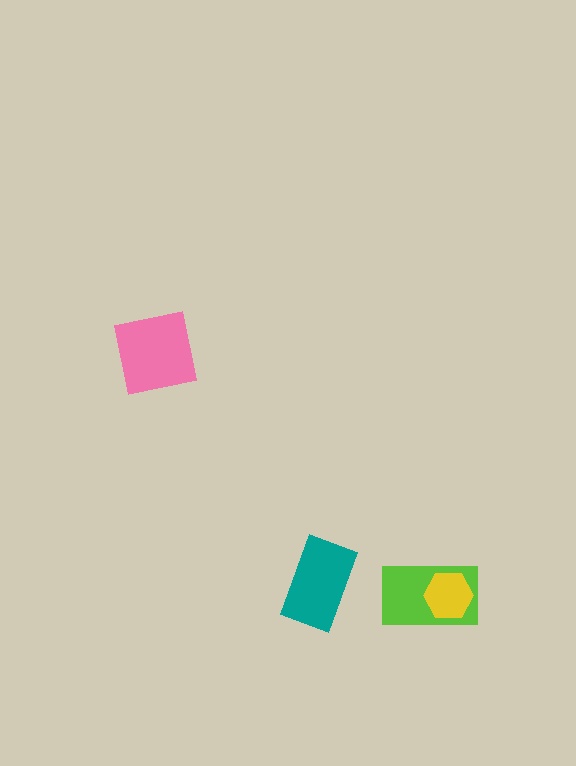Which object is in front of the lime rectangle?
The yellow hexagon is in front of the lime rectangle.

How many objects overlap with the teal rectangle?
0 objects overlap with the teal rectangle.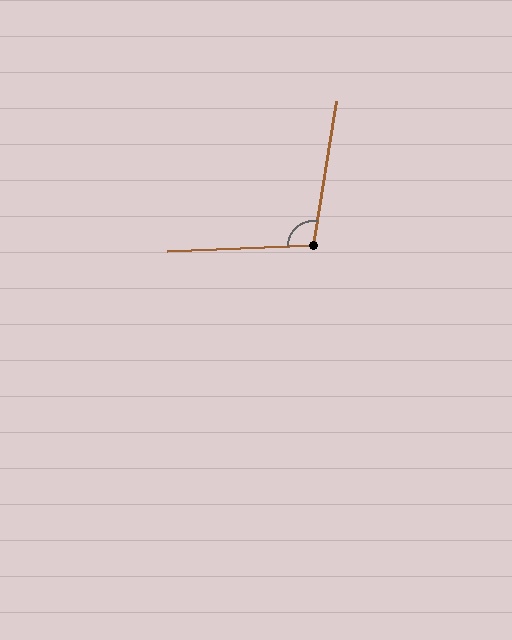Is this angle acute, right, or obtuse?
It is obtuse.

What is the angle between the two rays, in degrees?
Approximately 101 degrees.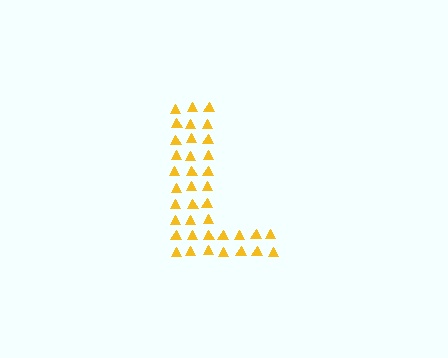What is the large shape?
The large shape is the letter L.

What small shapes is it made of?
It is made of small triangles.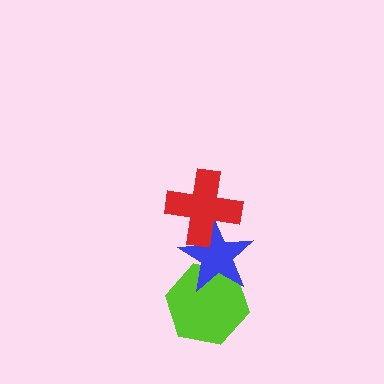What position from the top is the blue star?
The blue star is 2nd from the top.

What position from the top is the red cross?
The red cross is 1st from the top.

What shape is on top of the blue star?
The red cross is on top of the blue star.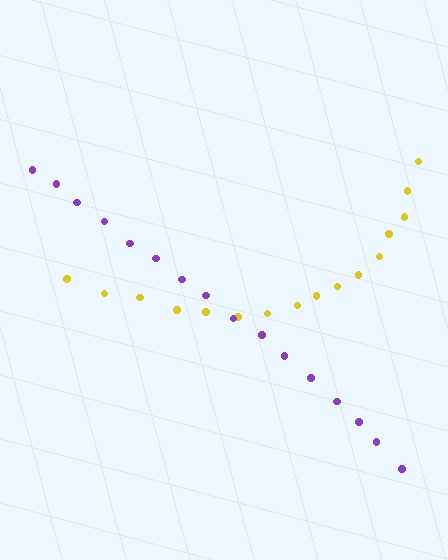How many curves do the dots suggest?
There are 2 distinct paths.